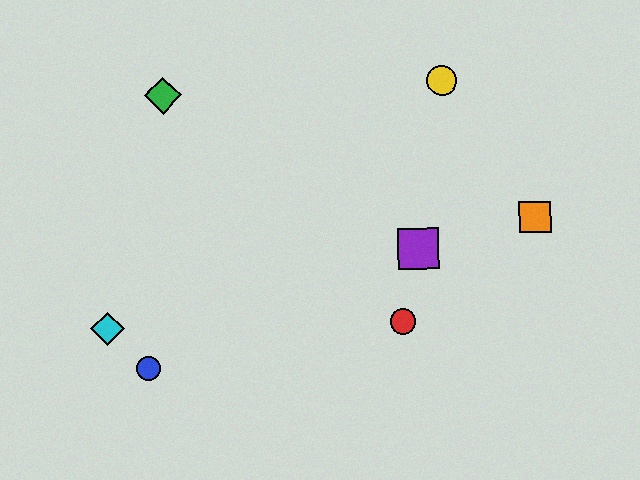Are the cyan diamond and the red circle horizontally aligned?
Yes, both are at y≈329.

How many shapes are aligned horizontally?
2 shapes (the red circle, the cyan diamond) are aligned horizontally.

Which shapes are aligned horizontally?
The red circle, the cyan diamond are aligned horizontally.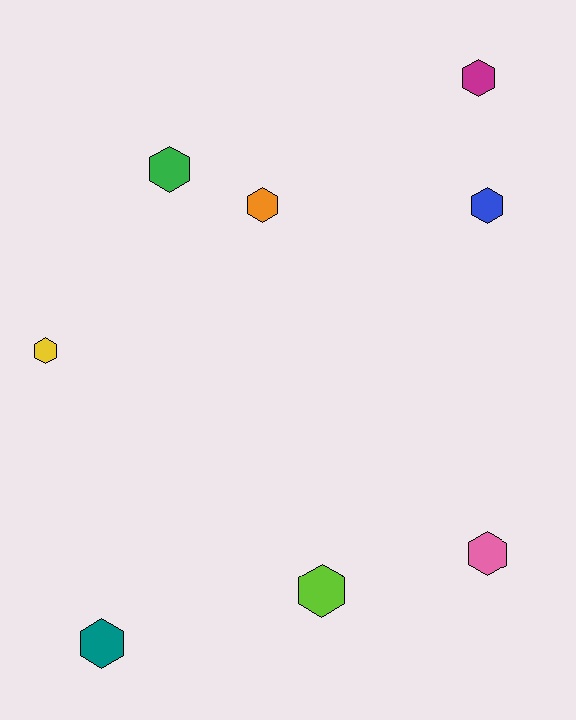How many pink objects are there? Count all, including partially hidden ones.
There is 1 pink object.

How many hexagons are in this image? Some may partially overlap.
There are 8 hexagons.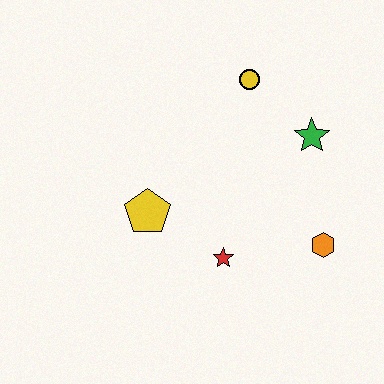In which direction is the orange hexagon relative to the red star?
The orange hexagon is to the right of the red star.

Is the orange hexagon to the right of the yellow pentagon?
Yes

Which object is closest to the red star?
The yellow pentagon is closest to the red star.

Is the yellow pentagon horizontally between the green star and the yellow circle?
No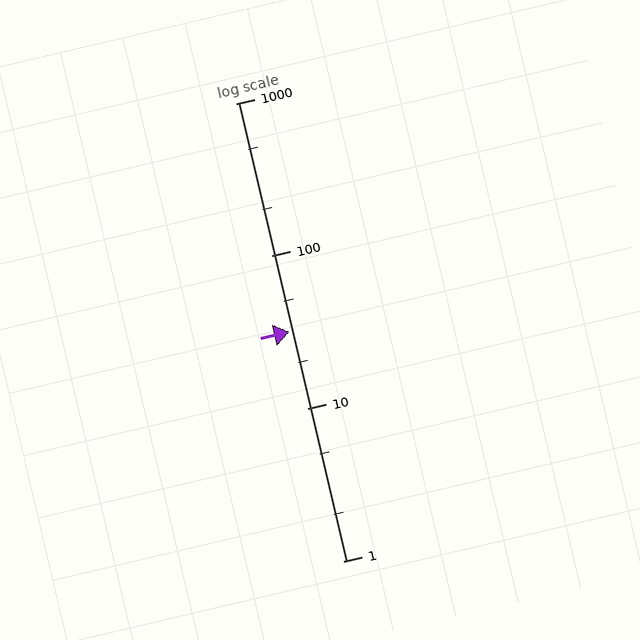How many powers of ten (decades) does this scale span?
The scale spans 3 decades, from 1 to 1000.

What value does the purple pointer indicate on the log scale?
The pointer indicates approximately 32.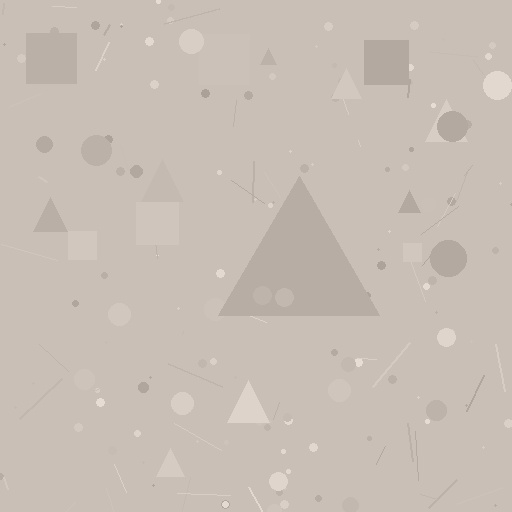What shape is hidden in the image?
A triangle is hidden in the image.